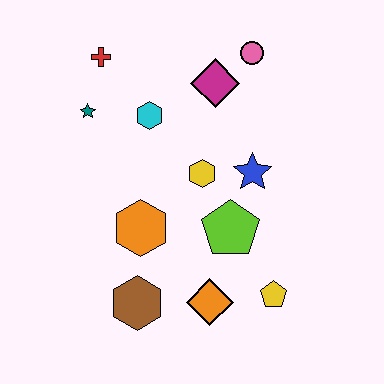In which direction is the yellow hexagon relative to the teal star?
The yellow hexagon is to the right of the teal star.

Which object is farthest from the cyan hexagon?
The yellow pentagon is farthest from the cyan hexagon.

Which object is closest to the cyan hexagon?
The teal star is closest to the cyan hexagon.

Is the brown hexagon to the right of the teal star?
Yes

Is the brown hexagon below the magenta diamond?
Yes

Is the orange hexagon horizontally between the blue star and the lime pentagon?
No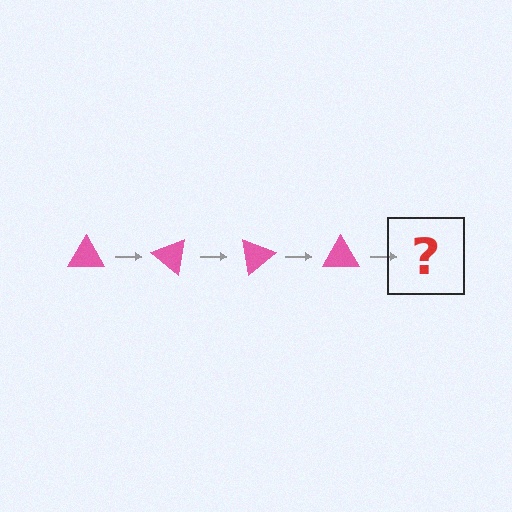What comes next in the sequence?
The next element should be a pink triangle rotated 160 degrees.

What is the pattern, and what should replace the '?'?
The pattern is that the triangle rotates 40 degrees each step. The '?' should be a pink triangle rotated 160 degrees.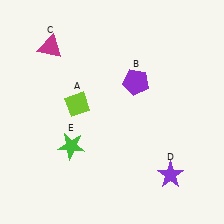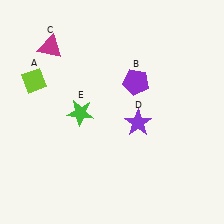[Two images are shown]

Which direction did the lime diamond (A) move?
The lime diamond (A) moved left.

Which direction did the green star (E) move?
The green star (E) moved up.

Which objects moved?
The objects that moved are: the lime diamond (A), the purple star (D), the green star (E).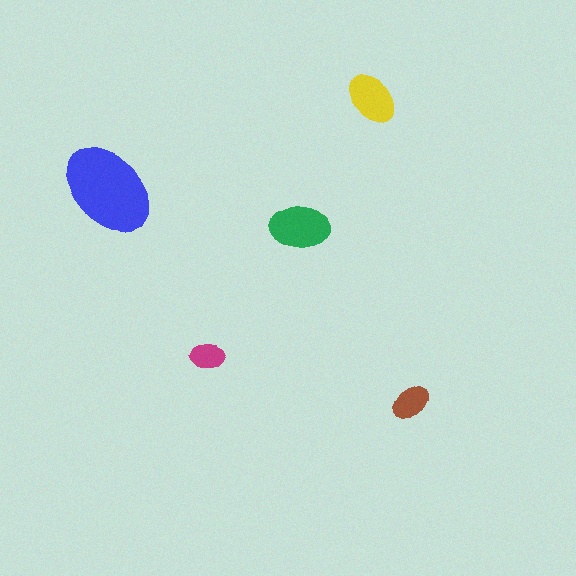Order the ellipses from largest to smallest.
the blue one, the green one, the yellow one, the brown one, the magenta one.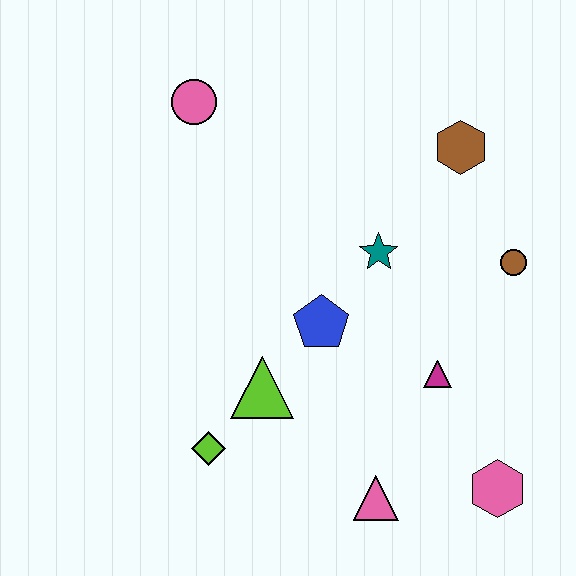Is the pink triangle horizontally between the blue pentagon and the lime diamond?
No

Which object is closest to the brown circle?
The brown hexagon is closest to the brown circle.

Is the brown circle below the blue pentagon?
No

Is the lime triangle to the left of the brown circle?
Yes